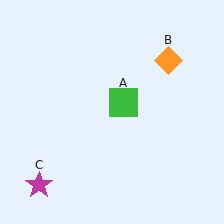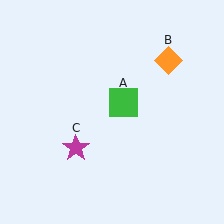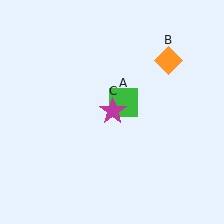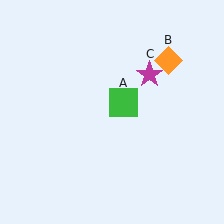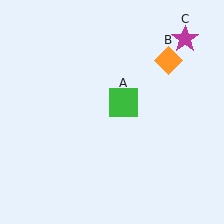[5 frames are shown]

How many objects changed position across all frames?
1 object changed position: magenta star (object C).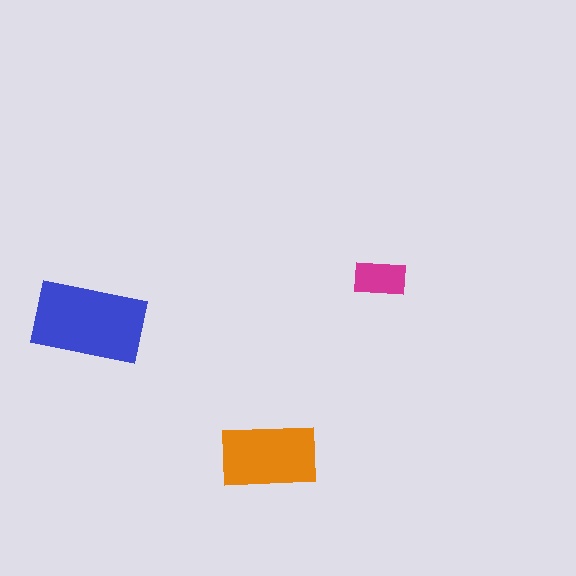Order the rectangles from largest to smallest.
the blue one, the orange one, the magenta one.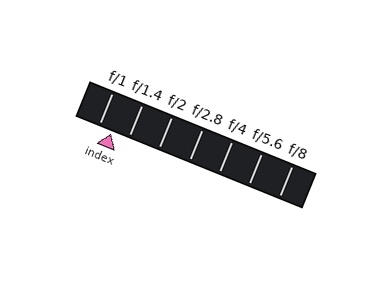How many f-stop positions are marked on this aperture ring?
There are 7 f-stop positions marked.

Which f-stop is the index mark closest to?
The index mark is closest to f/1.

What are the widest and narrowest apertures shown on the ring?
The widest aperture shown is f/1 and the narrowest is f/8.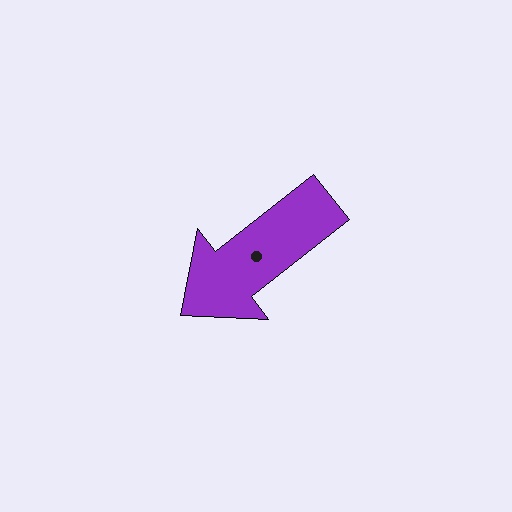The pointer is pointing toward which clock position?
Roughly 8 o'clock.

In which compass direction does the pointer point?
Southwest.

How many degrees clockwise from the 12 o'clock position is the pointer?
Approximately 232 degrees.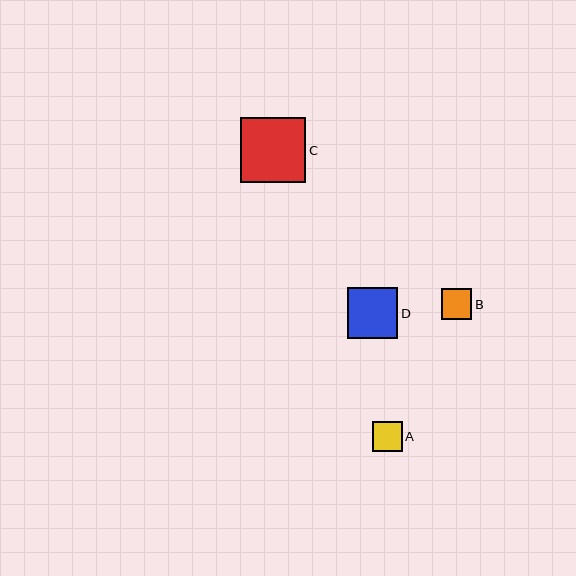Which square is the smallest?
Square A is the smallest with a size of approximately 30 pixels.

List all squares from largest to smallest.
From largest to smallest: C, D, B, A.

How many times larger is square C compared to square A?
Square C is approximately 2.2 times the size of square A.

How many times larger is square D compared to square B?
Square D is approximately 1.6 times the size of square B.